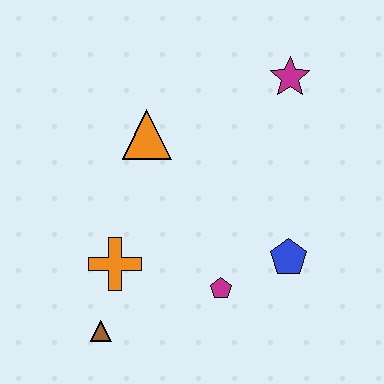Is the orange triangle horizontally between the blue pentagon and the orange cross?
Yes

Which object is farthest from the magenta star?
The brown triangle is farthest from the magenta star.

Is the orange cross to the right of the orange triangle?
No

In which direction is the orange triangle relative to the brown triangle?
The orange triangle is above the brown triangle.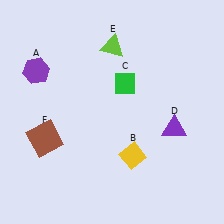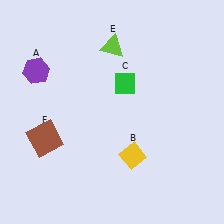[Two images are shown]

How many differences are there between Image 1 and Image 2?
There is 1 difference between the two images.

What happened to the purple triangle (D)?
The purple triangle (D) was removed in Image 2. It was in the bottom-right area of Image 1.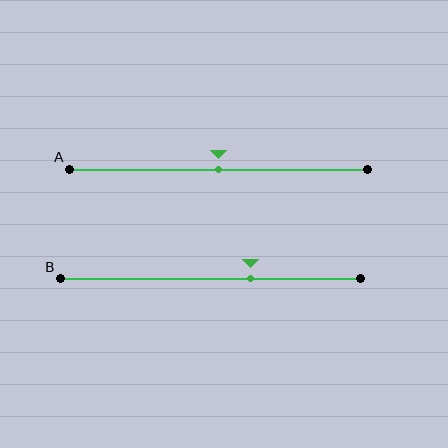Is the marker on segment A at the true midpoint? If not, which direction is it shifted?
Yes, the marker on segment A is at the true midpoint.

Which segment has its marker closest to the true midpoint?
Segment A has its marker closest to the true midpoint.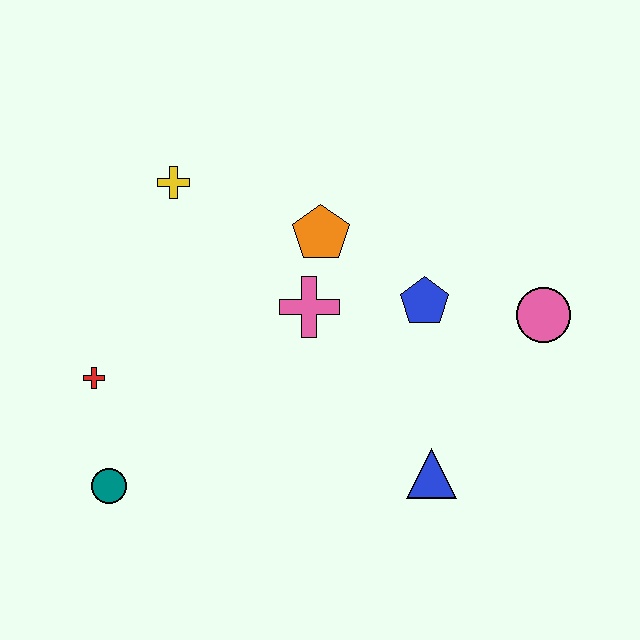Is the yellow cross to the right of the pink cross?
No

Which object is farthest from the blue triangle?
The yellow cross is farthest from the blue triangle.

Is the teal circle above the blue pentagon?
No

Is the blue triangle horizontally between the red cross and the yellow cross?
No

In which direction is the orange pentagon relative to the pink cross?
The orange pentagon is above the pink cross.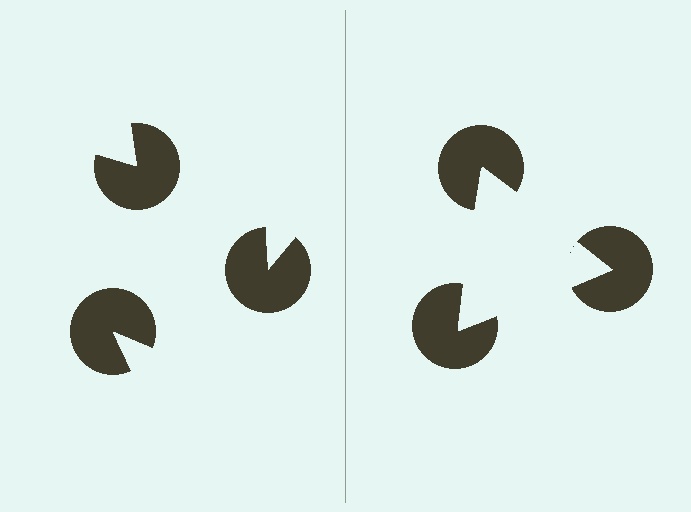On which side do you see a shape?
An illusory triangle appears on the right side. On the left side the wedge cuts are rotated, so no coherent shape forms.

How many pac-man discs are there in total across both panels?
6 — 3 on each side.